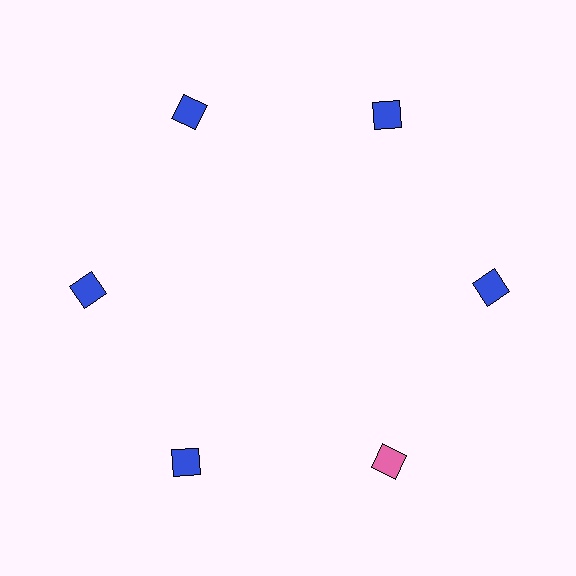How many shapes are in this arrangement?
There are 6 shapes arranged in a ring pattern.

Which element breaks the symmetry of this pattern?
The pink diamond at roughly the 5 o'clock position breaks the symmetry. All other shapes are blue diamonds.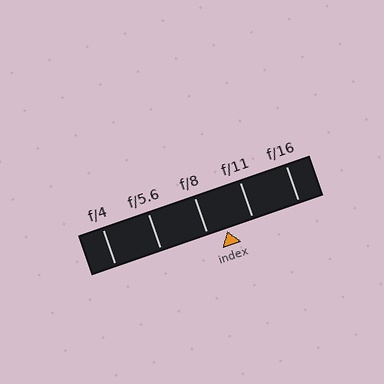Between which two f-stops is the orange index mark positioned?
The index mark is between f/8 and f/11.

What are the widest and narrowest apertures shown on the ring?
The widest aperture shown is f/4 and the narrowest is f/16.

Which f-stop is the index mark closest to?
The index mark is closest to f/8.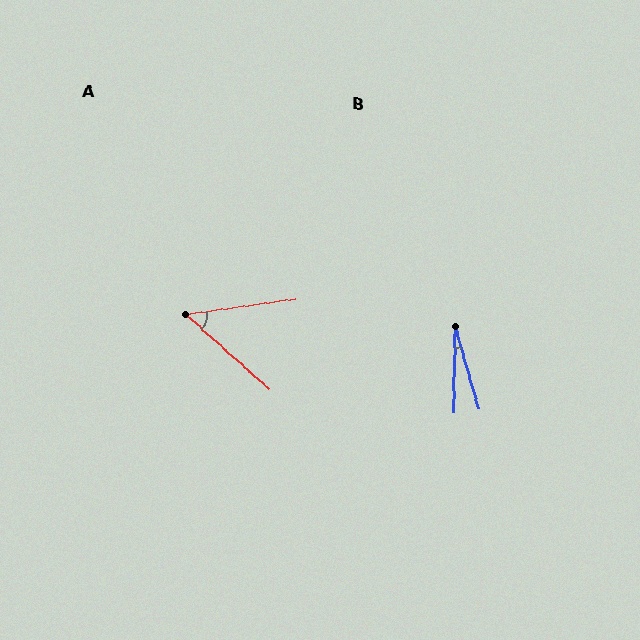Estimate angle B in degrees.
Approximately 17 degrees.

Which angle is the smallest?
B, at approximately 17 degrees.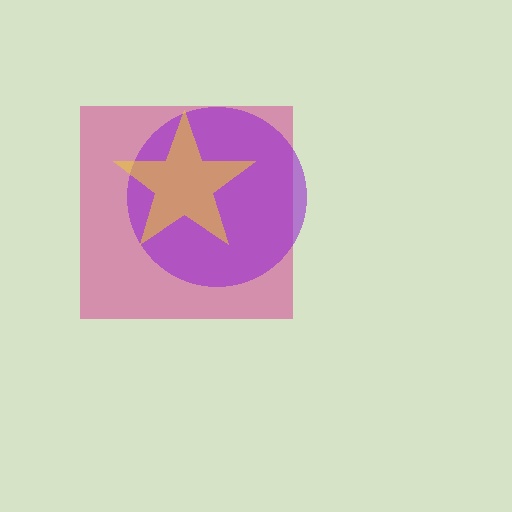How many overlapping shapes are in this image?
There are 3 overlapping shapes in the image.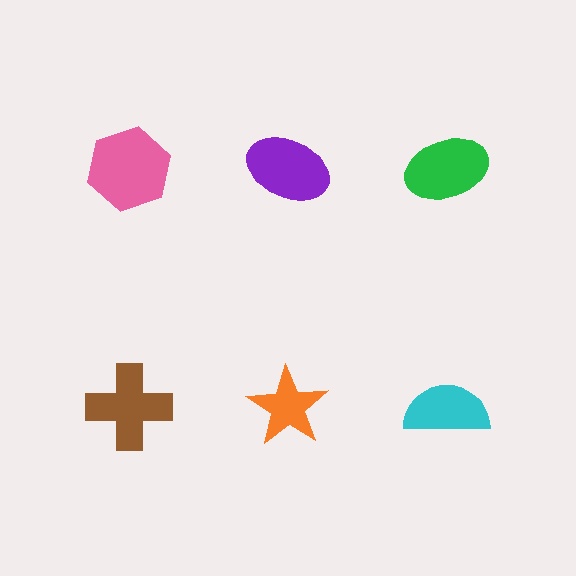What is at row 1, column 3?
A green ellipse.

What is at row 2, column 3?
A cyan semicircle.